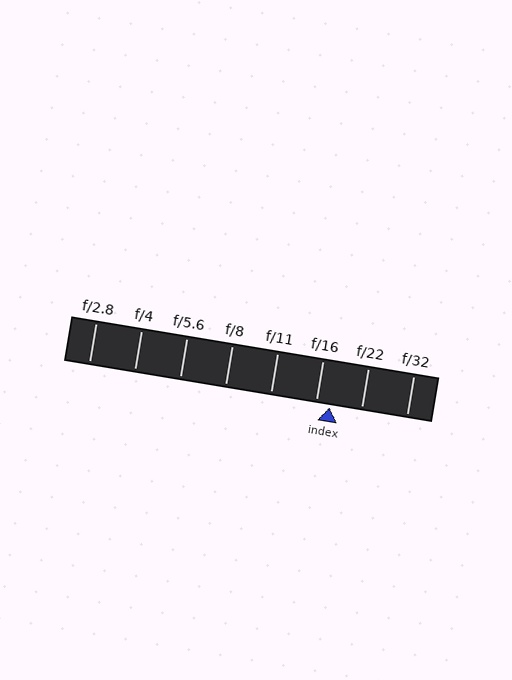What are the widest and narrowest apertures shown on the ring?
The widest aperture shown is f/2.8 and the narrowest is f/32.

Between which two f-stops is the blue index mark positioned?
The index mark is between f/16 and f/22.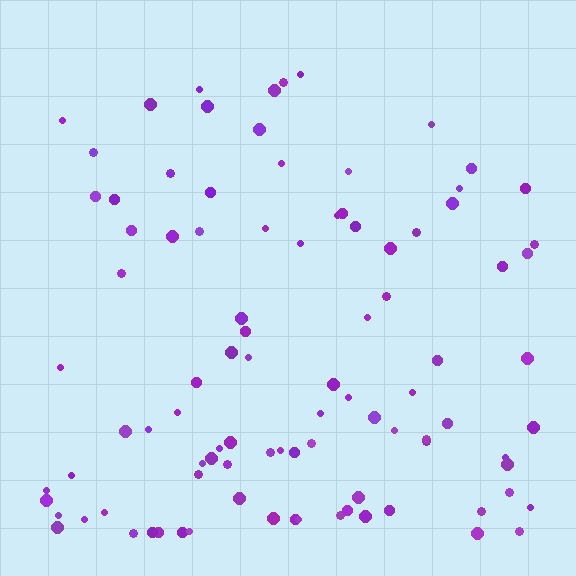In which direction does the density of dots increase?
From top to bottom, with the bottom side densest.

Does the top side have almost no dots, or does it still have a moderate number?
Still a moderate number, just noticeably fewer than the bottom.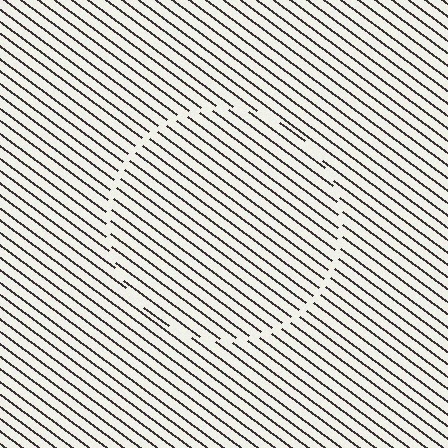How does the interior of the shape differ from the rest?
The interior of the shape contains the same grating, shifted by half a period — the contour is defined by the phase discontinuity where line-ends from the inner and outer gratings abut.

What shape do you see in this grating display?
An illusory circle. The interior of the shape contains the same grating, shifted by half a period — the contour is defined by the phase discontinuity where line-ends from the inner and outer gratings abut.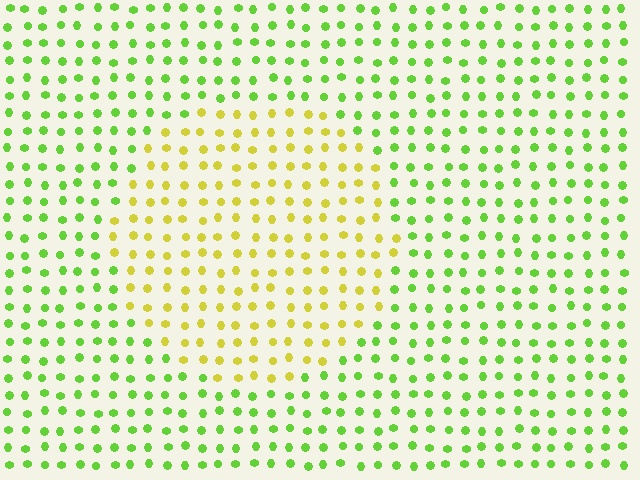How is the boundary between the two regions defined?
The boundary is defined purely by a slight shift in hue (about 44 degrees). Spacing, size, and orientation are identical on both sides.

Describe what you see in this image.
The image is filled with small lime elements in a uniform arrangement. A circle-shaped region is visible where the elements are tinted to a slightly different hue, forming a subtle color boundary.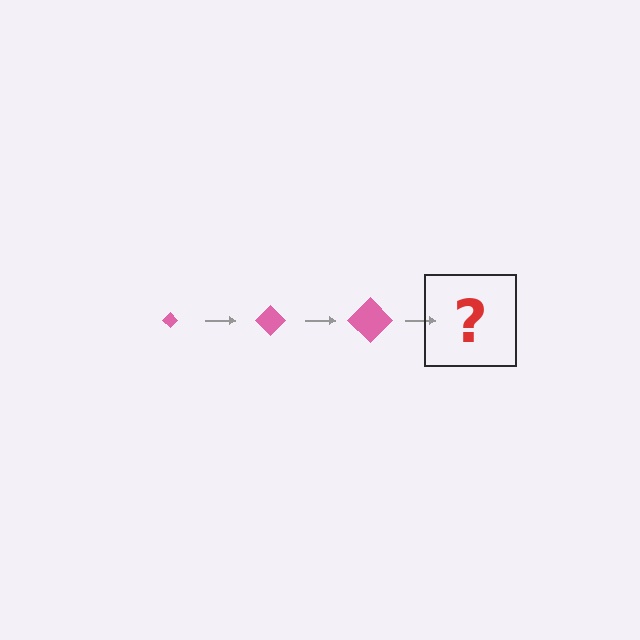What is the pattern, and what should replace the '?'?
The pattern is that the diamond gets progressively larger each step. The '?' should be a pink diamond, larger than the previous one.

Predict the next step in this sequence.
The next step is a pink diamond, larger than the previous one.